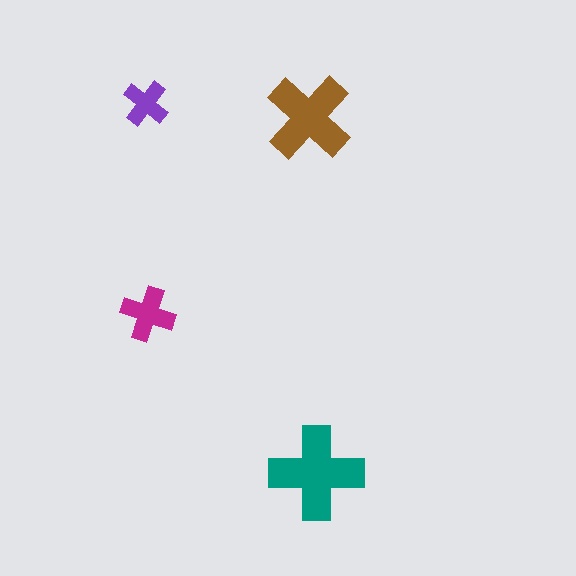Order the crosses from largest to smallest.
the teal one, the brown one, the magenta one, the purple one.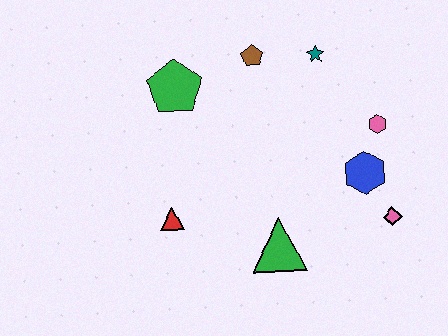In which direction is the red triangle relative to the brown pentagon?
The red triangle is below the brown pentagon.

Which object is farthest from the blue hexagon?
The green pentagon is farthest from the blue hexagon.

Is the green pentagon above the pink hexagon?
Yes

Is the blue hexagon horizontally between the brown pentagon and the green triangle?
No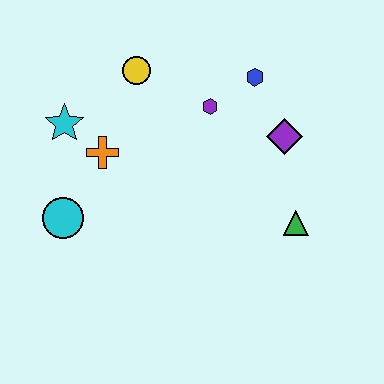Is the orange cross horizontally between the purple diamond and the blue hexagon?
No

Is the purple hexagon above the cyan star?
Yes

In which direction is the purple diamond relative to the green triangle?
The purple diamond is above the green triangle.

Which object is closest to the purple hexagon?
The blue hexagon is closest to the purple hexagon.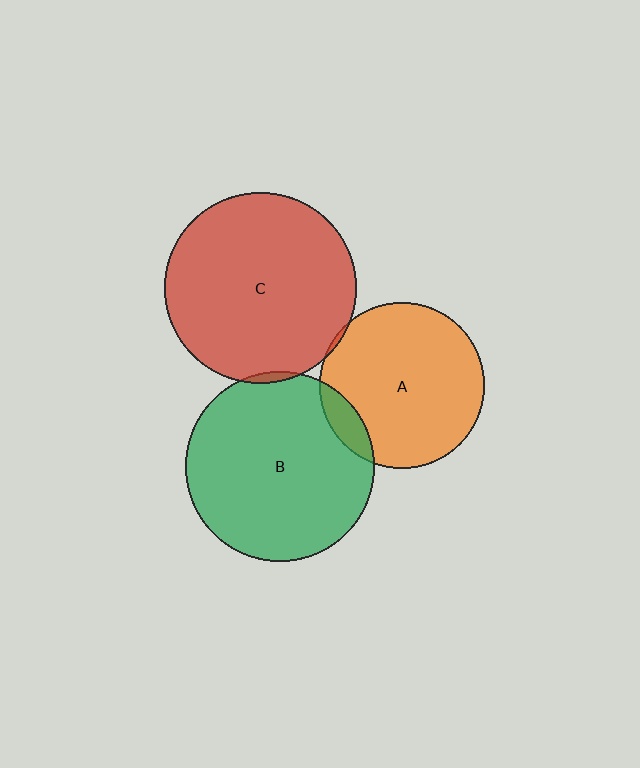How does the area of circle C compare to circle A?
Approximately 1.3 times.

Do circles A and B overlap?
Yes.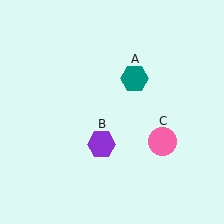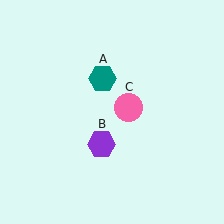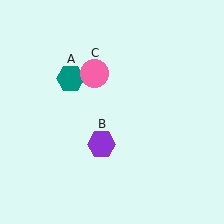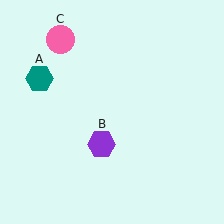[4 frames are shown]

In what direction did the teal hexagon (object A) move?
The teal hexagon (object A) moved left.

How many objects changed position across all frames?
2 objects changed position: teal hexagon (object A), pink circle (object C).